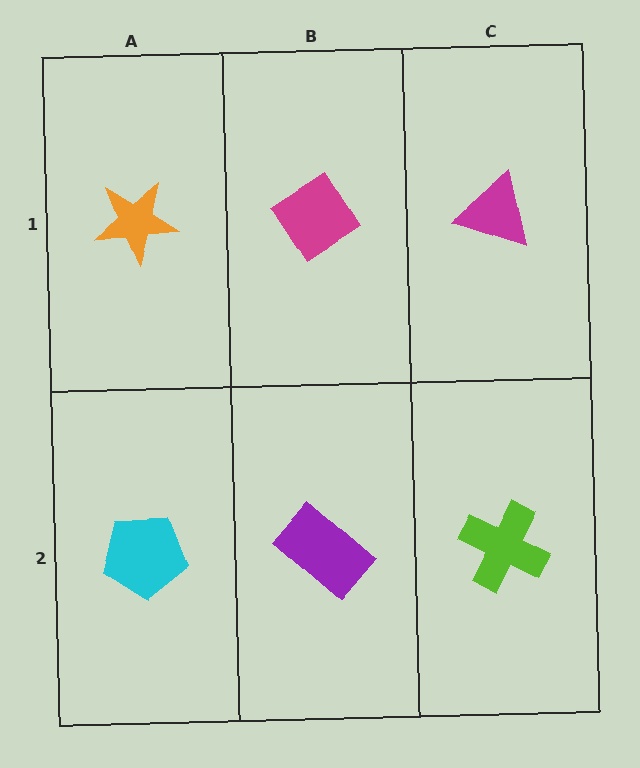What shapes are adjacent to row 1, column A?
A cyan pentagon (row 2, column A), a magenta diamond (row 1, column B).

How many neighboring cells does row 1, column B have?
3.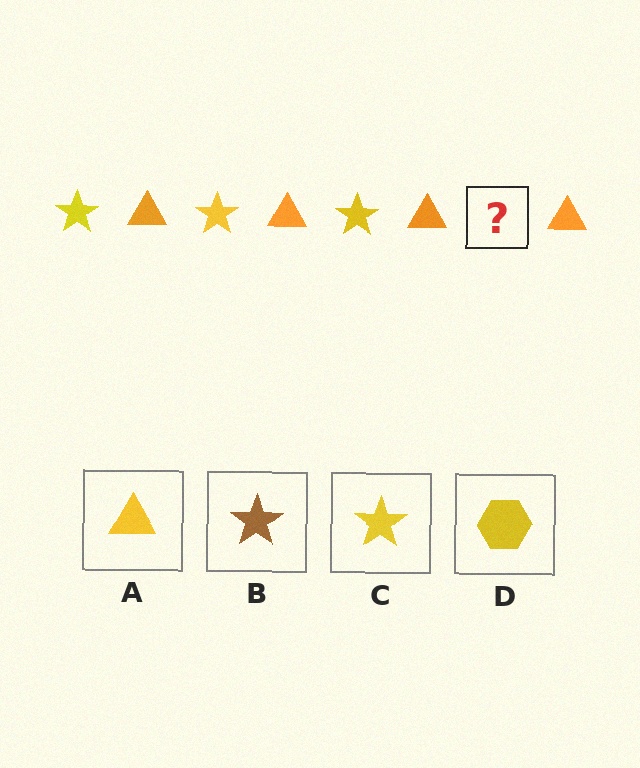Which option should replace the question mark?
Option C.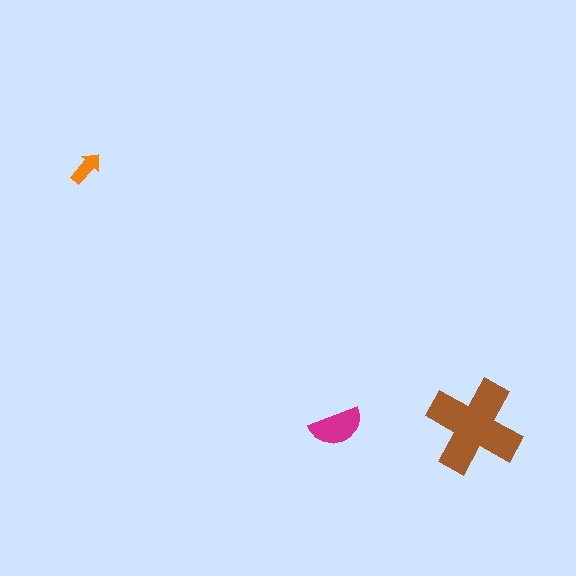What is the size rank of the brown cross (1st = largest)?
1st.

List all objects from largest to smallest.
The brown cross, the magenta semicircle, the orange arrow.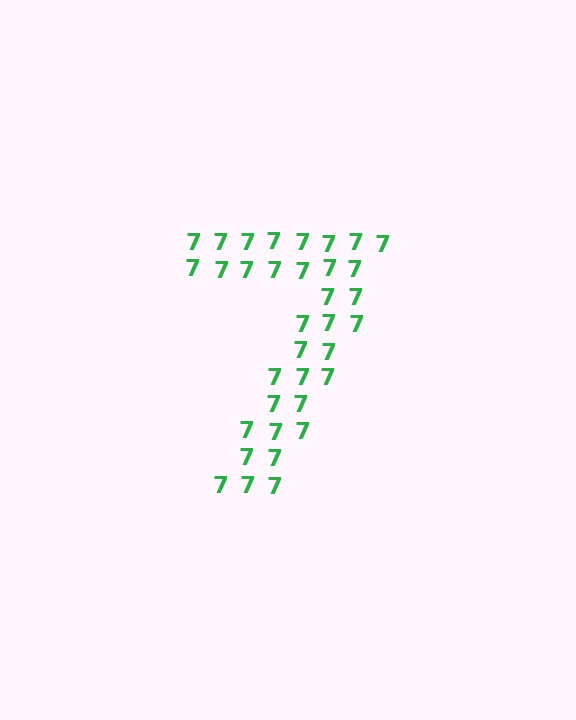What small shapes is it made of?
It is made of small digit 7's.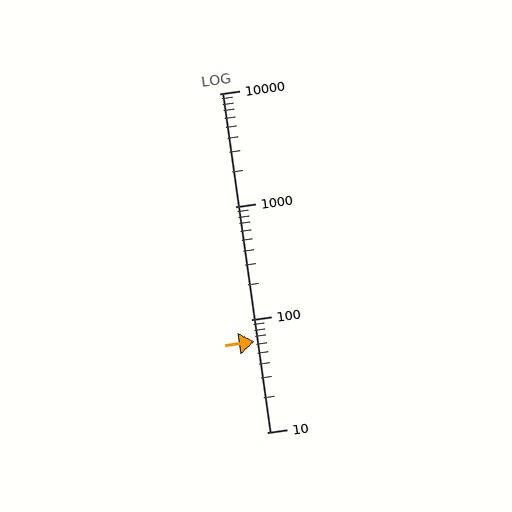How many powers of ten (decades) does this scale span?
The scale spans 3 decades, from 10 to 10000.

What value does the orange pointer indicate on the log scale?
The pointer indicates approximately 63.